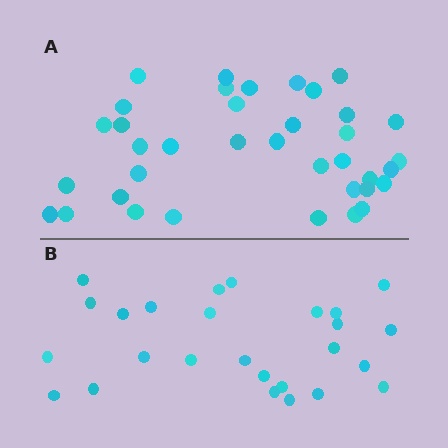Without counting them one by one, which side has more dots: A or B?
Region A (the top region) has more dots.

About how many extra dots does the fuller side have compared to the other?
Region A has roughly 12 or so more dots than region B.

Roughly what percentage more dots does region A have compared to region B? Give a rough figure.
About 40% more.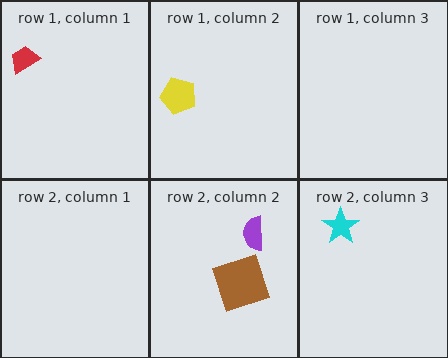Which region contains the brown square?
The row 2, column 2 region.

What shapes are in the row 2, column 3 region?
The cyan star.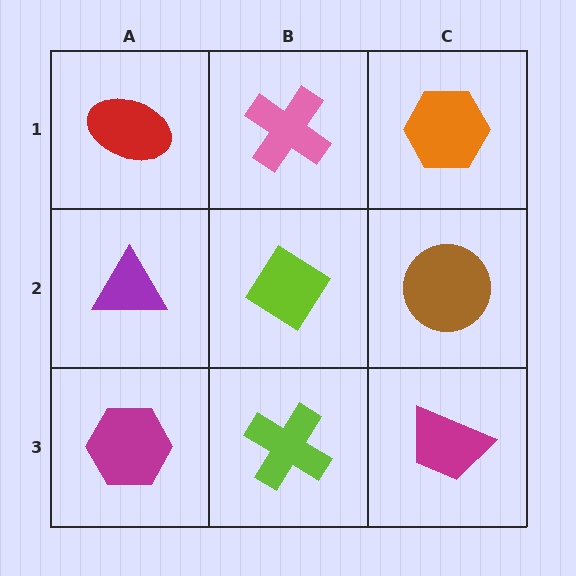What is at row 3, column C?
A magenta trapezoid.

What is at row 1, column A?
A red ellipse.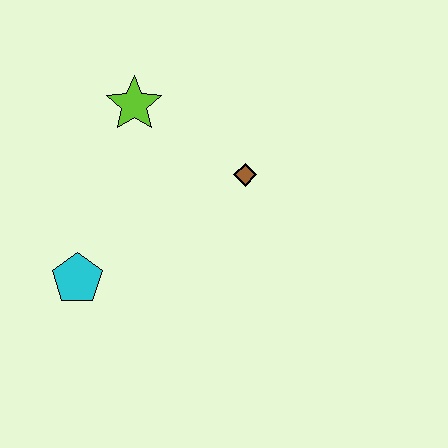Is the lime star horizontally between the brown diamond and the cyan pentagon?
Yes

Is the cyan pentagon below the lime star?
Yes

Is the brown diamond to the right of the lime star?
Yes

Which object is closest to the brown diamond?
The lime star is closest to the brown diamond.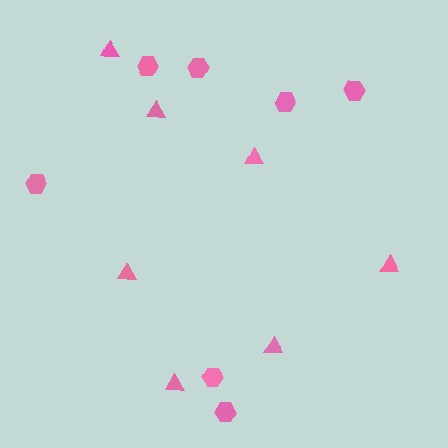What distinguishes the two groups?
There are 2 groups: one group of triangles (7) and one group of hexagons (7).